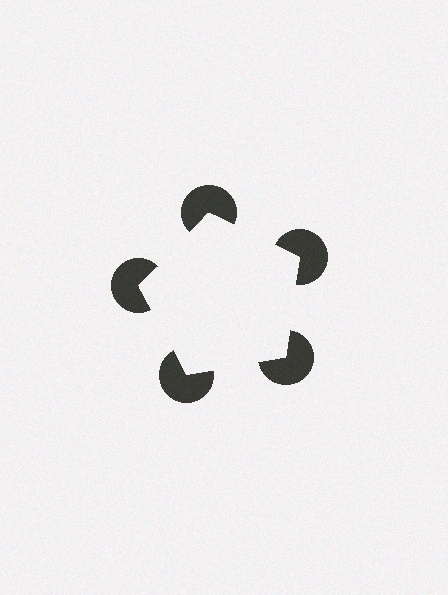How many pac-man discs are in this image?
There are 5 — one at each vertex of the illusory pentagon.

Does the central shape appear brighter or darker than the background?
It typically appears slightly brighter than the background, even though no actual brightness change is drawn.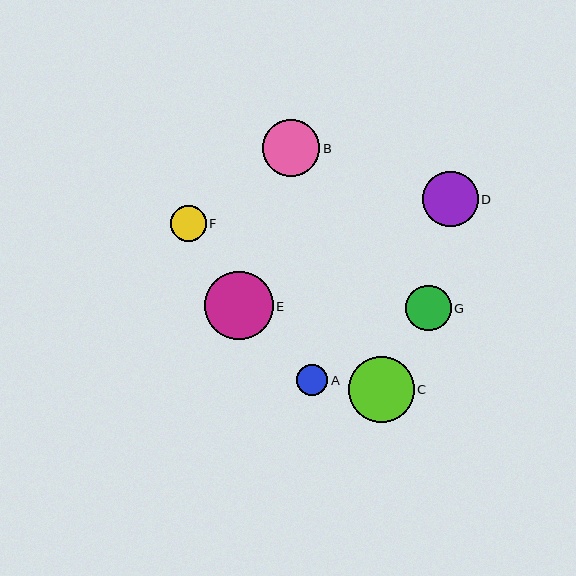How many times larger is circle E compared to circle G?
Circle E is approximately 1.5 times the size of circle G.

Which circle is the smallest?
Circle A is the smallest with a size of approximately 31 pixels.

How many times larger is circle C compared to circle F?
Circle C is approximately 1.8 times the size of circle F.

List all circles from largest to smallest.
From largest to smallest: E, C, B, D, G, F, A.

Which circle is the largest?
Circle E is the largest with a size of approximately 68 pixels.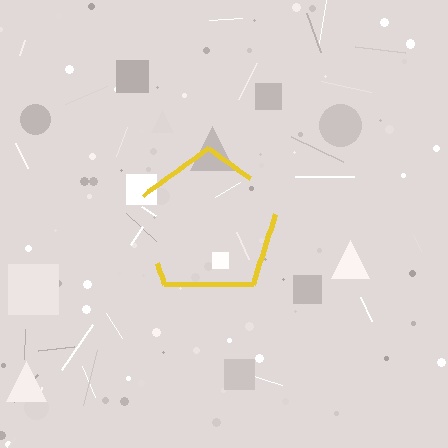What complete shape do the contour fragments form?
The contour fragments form a pentagon.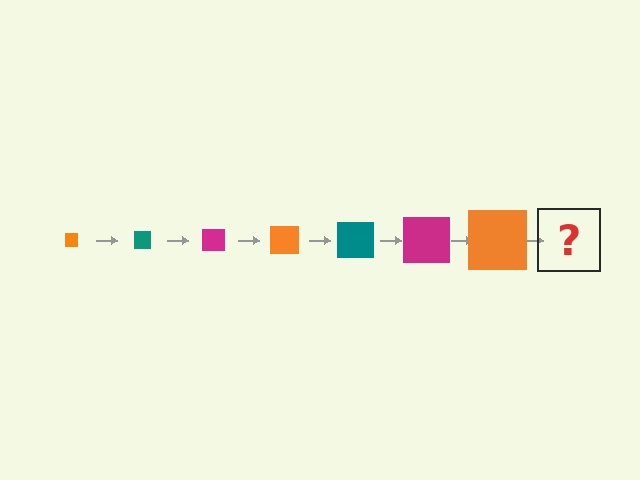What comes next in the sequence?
The next element should be a teal square, larger than the previous one.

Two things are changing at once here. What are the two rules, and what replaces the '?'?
The two rules are that the square grows larger each step and the color cycles through orange, teal, and magenta. The '?' should be a teal square, larger than the previous one.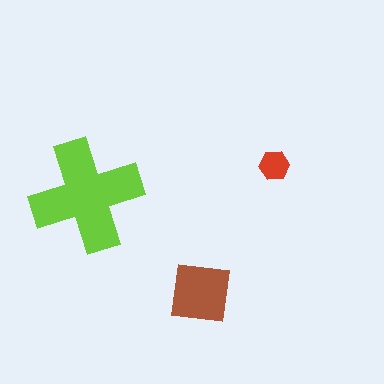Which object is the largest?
The lime cross.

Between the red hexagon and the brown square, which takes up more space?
The brown square.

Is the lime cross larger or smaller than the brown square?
Larger.